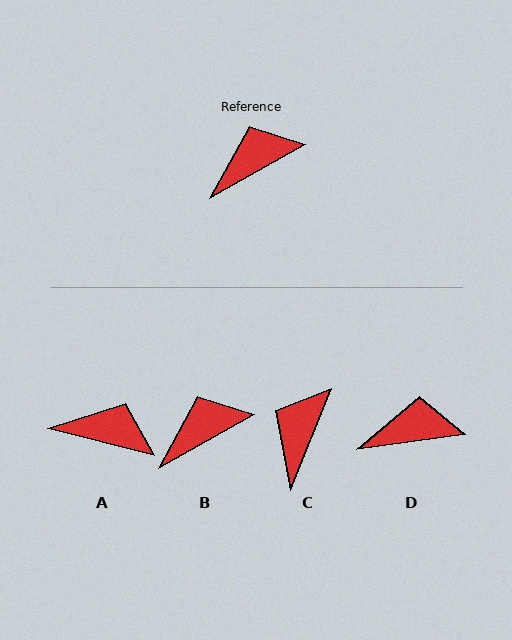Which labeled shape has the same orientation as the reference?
B.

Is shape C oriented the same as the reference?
No, it is off by about 39 degrees.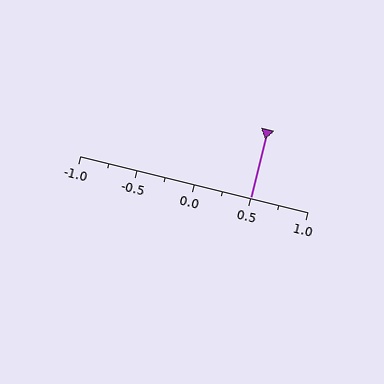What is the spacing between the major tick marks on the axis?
The major ticks are spaced 0.5 apart.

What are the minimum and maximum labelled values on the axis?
The axis runs from -1.0 to 1.0.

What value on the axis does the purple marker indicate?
The marker indicates approximately 0.5.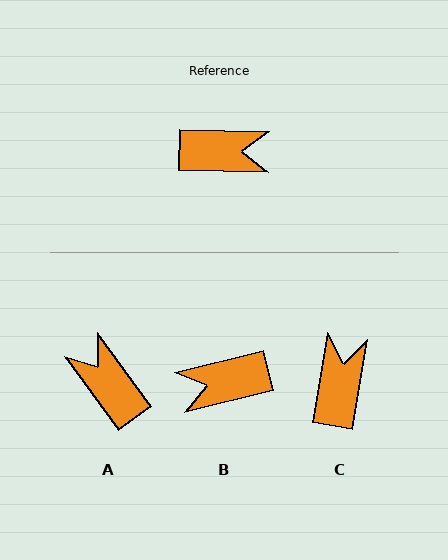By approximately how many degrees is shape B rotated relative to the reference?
Approximately 165 degrees clockwise.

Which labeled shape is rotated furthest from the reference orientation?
B, about 165 degrees away.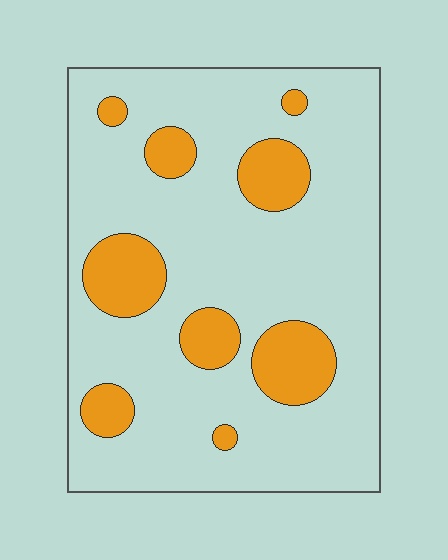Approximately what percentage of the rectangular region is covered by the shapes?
Approximately 20%.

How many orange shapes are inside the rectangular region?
9.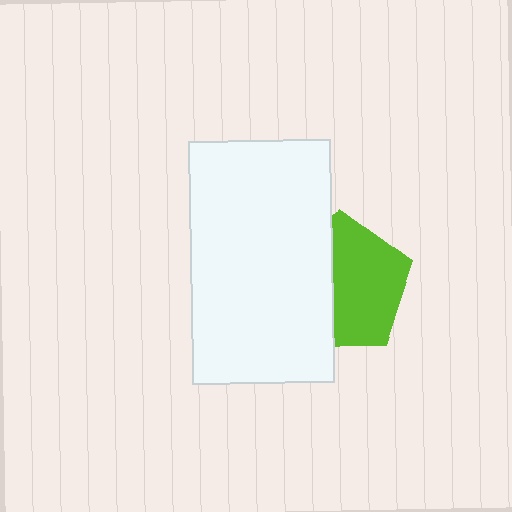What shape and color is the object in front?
The object in front is a white rectangle.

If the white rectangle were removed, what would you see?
You would see the complete lime pentagon.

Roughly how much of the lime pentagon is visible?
About half of it is visible (roughly 57%).